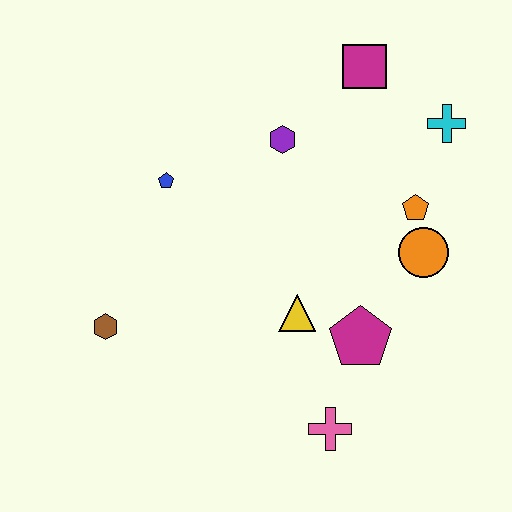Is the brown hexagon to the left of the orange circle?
Yes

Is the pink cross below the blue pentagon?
Yes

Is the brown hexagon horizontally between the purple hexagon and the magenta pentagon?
No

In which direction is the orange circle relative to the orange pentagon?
The orange circle is below the orange pentagon.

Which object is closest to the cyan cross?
The orange pentagon is closest to the cyan cross.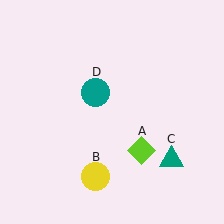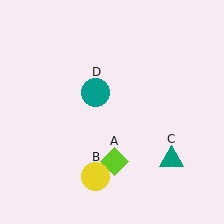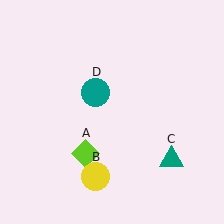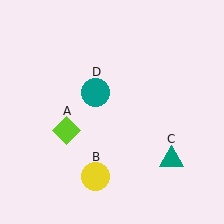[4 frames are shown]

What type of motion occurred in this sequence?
The lime diamond (object A) rotated clockwise around the center of the scene.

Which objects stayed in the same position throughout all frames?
Yellow circle (object B) and teal triangle (object C) and teal circle (object D) remained stationary.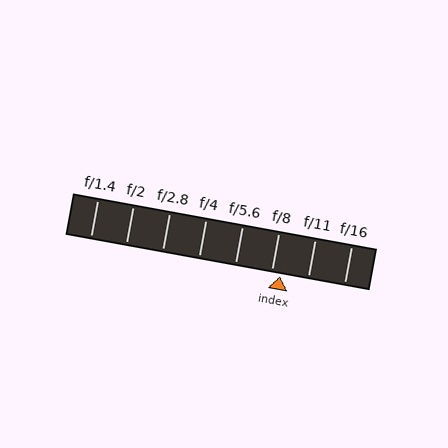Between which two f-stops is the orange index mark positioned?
The index mark is between f/8 and f/11.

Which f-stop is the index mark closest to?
The index mark is closest to f/8.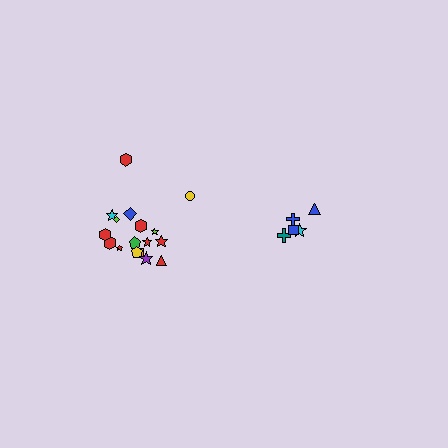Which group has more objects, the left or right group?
The left group.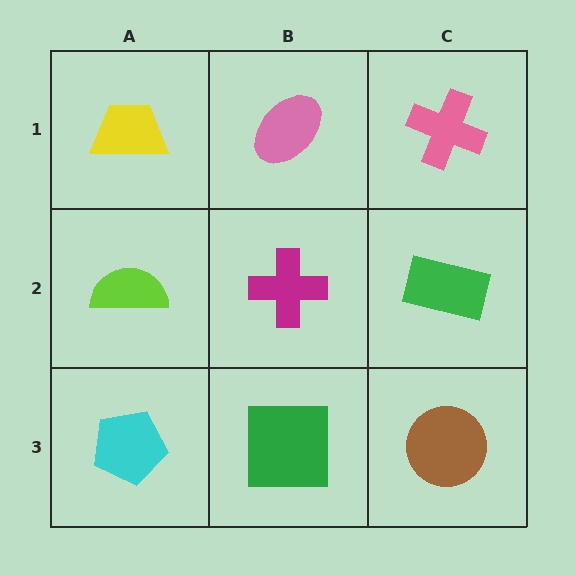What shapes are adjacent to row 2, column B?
A pink ellipse (row 1, column B), a green square (row 3, column B), a lime semicircle (row 2, column A), a green rectangle (row 2, column C).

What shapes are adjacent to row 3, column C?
A green rectangle (row 2, column C), a green square (row 3, column B).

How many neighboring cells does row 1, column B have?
3.